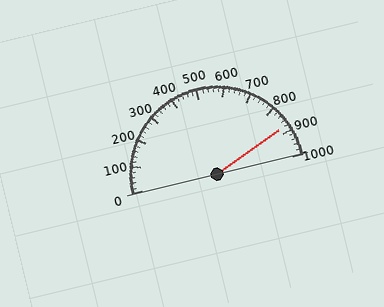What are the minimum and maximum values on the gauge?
The gauge ranges from 0 to 1000.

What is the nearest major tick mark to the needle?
The nearest major tick mark is 900.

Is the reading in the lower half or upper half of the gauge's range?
The reading is in the upper half of the range (0 to 1000).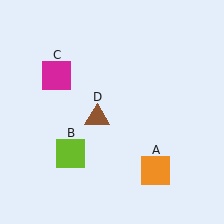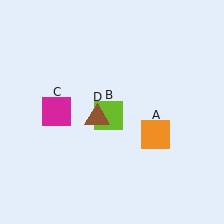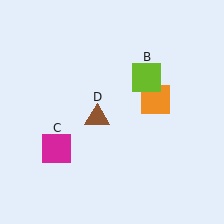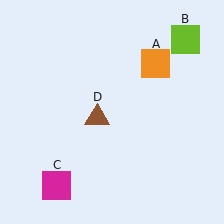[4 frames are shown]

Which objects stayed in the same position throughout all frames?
Brown triangle (object D) remained stationary.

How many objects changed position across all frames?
3 objects changed position: orange square (object A), lime square (object B), magenta square (object C).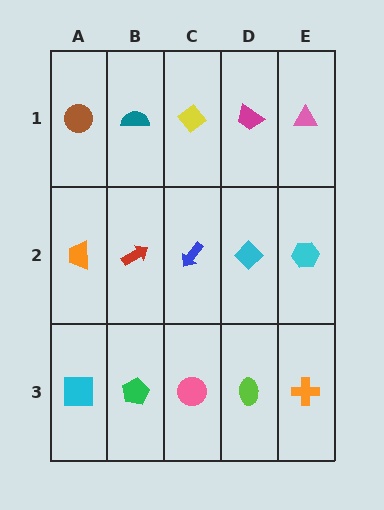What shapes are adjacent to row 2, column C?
A yellow diamond (row 1, column C), a pink circle (row 3, column C), a red arrow (row 2, column B), a cyan diamond (row 2, column D).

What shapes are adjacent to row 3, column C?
A blue arrow (row 2, column C), a green pentagon (row 3, column B), a lime ellipse (row 3, column D).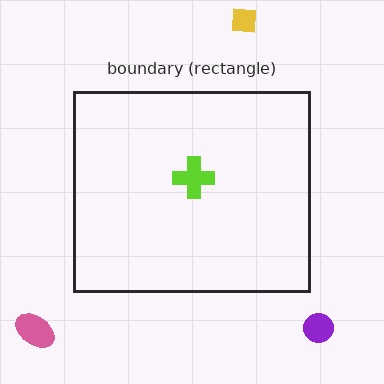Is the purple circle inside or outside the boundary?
Outside.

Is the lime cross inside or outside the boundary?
Inside.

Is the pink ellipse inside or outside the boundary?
Outside.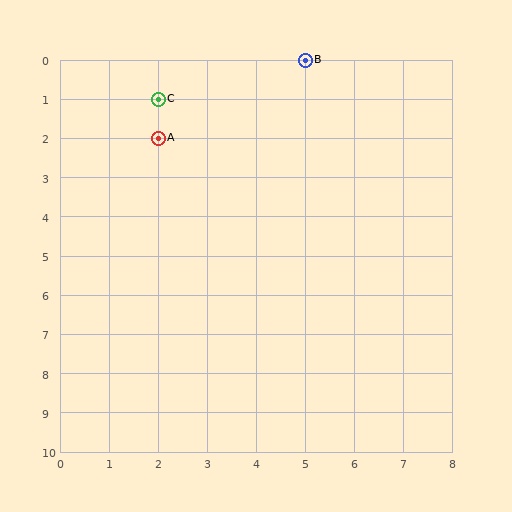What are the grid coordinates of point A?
Point A is at grid coordinates (2, 2).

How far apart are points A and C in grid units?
Points A and C are 1 row apart.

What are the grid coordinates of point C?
Point C is at grid coordinates (2, 1).